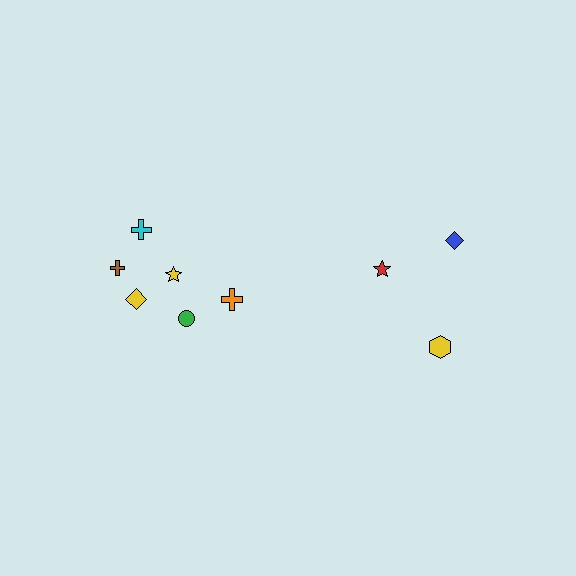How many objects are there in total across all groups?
There are 9 objects.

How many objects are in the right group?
There are 3 objects.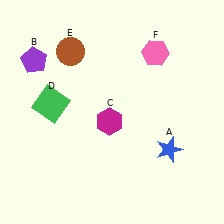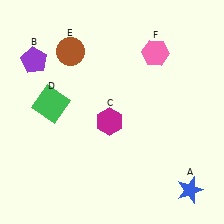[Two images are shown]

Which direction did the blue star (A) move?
The blue star (A) moved down.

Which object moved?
The blue star (A) moved down.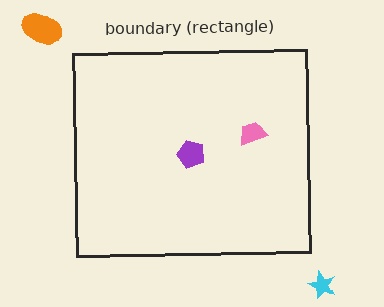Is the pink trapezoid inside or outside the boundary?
Inside.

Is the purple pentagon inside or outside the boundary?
Inside.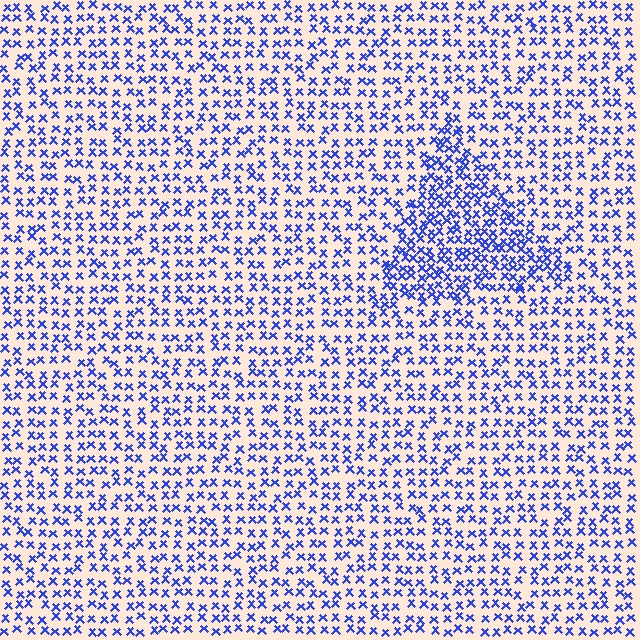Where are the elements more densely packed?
The elements are more densely packed inside the triangle boundary.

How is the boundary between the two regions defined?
The boundary is defined by a change in element density (approximately 1.8x ratio). All elements are the same color, size, and shape.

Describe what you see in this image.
The image contains small blue elements arranged at two different densities. A triangle-shaped region is visible where the elements are more densely packed than the surrounding area.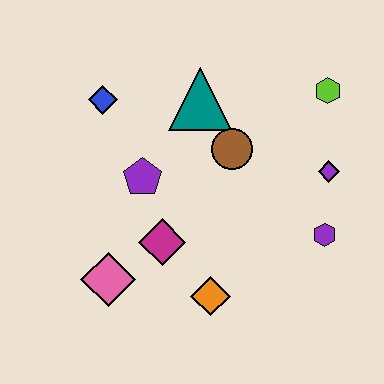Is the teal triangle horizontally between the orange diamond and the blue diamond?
Yes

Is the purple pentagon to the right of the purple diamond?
No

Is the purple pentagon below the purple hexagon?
No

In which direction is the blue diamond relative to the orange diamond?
The blue diamond is above the orange diamond.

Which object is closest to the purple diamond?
The purple hexagon is closest to the purple diamond.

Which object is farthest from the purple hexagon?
The blue diamond is farthest from the purple hexagon.